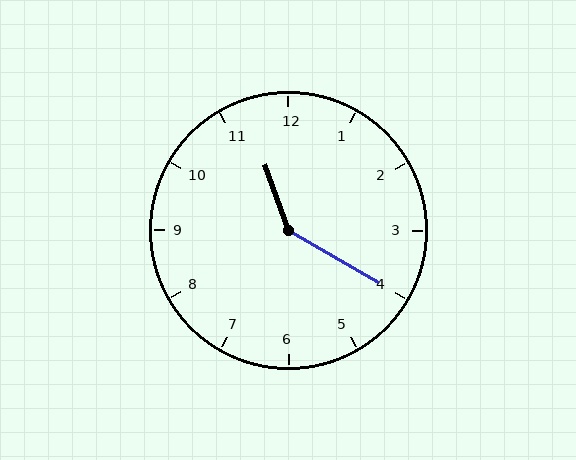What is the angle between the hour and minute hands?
Approximately 140 degrees.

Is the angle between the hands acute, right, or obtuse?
It is obtuse.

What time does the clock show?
11:20.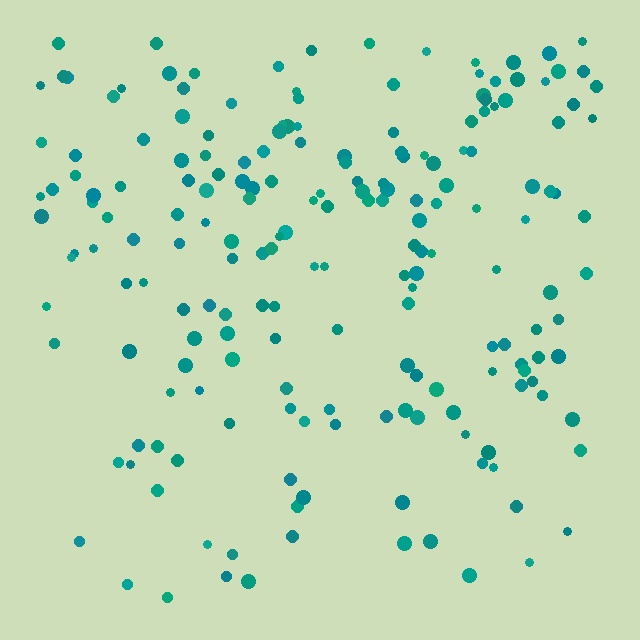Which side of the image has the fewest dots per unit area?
The bottom.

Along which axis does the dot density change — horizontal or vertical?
Vertical.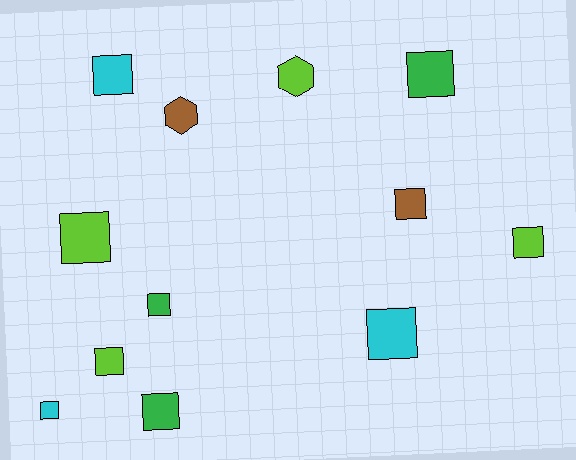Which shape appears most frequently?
Square, with 10 objects.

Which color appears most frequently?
Lime, with 4 objects.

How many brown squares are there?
There is 1 brown square.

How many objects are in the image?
There are 12 objects.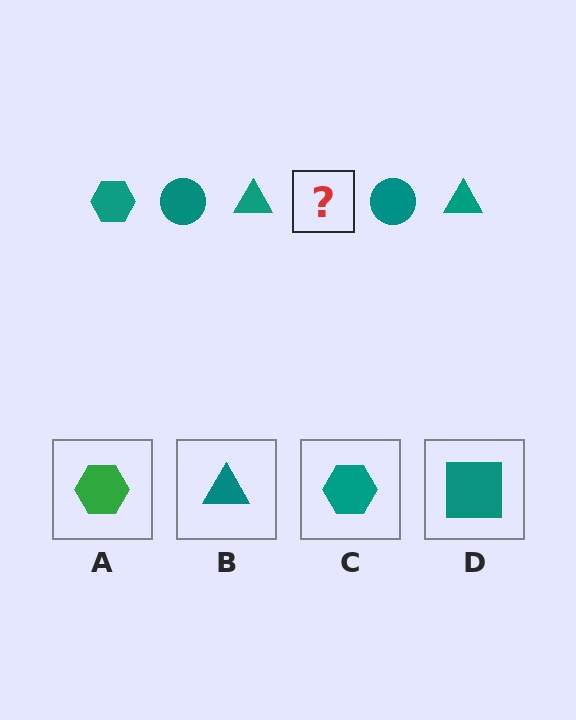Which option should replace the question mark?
Option C.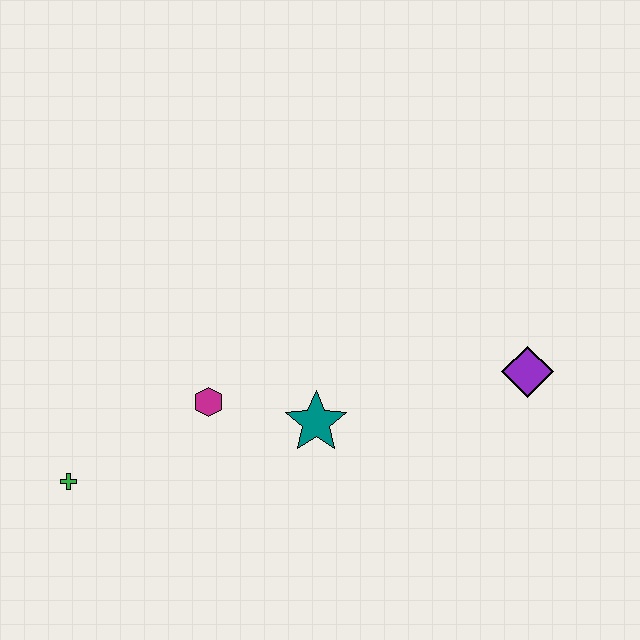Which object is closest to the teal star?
The magenta hexagon is closest to the teal star.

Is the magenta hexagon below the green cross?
No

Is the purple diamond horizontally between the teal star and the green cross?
No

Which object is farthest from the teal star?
The green cross is farthest from the teal star.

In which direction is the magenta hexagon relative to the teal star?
The magenta hexagon is to the left of the teal star.